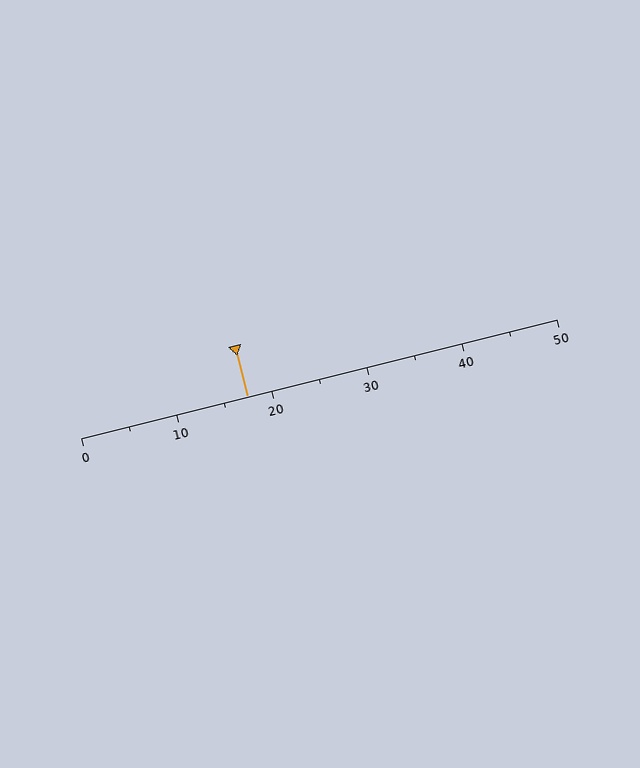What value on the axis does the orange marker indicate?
The marker indicates approximately 17.5.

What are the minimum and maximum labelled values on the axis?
The axis runs from 0 to 50.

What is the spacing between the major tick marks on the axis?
The major ticks are spaced 10 apart.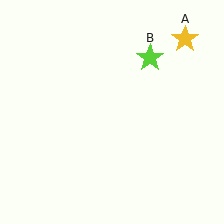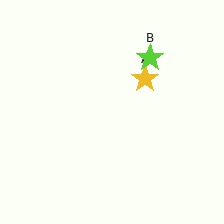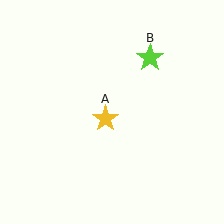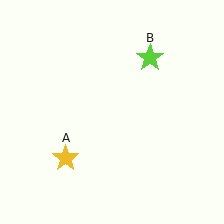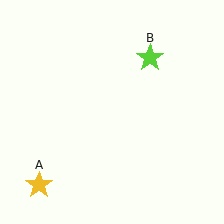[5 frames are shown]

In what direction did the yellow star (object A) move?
The yellow star (object A) moved down and to the left.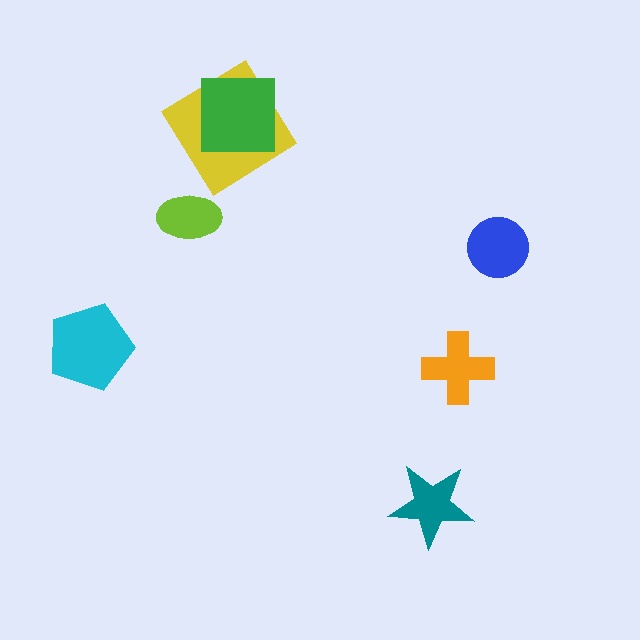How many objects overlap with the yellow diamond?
1 object overlaps with the yellow diamond.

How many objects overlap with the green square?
1 object overlaps with the green square.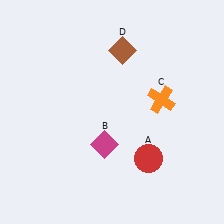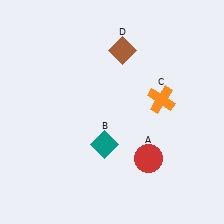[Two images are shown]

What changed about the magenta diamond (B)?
In Image 1, B is magenta. In Image 2, it changed to teal.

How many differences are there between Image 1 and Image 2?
There is 1 difference between the two images.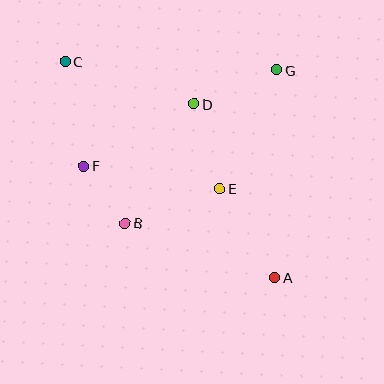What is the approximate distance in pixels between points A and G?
The distance between A and G is approximately 208 pixels.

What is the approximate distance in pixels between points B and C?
The distance between B and C is approximately 173 pixels.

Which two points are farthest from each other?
Points A and C are farthest from each other.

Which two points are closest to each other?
Points B and F are closest to each other.